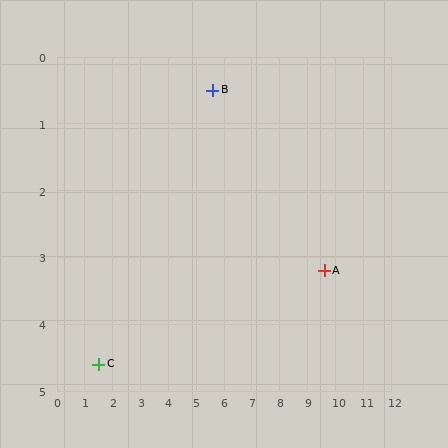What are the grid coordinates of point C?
Point C is at approximately (1.5, 4.6).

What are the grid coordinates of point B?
Point B is at approximately (5.6, 0.5).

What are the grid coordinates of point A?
Point A is at approximately (9.6, 3.2).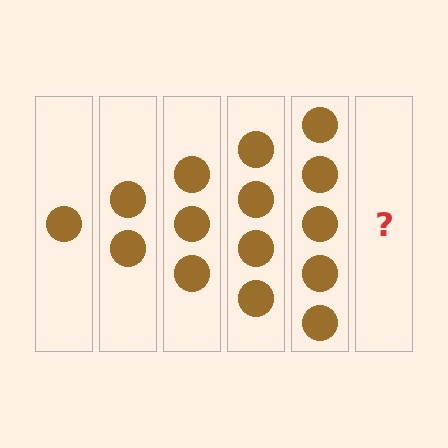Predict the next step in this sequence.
The next step is 6 circles.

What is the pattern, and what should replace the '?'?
The pattern is that each step adds one more circle. The '?' should be 6 circles.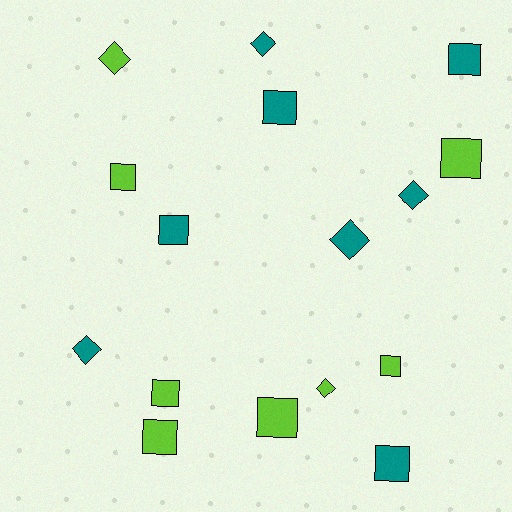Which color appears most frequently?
Teal, with 8 objects.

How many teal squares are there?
There are 4 teal squares.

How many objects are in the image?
There are 16 objects.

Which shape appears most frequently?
Square, with 10 objects.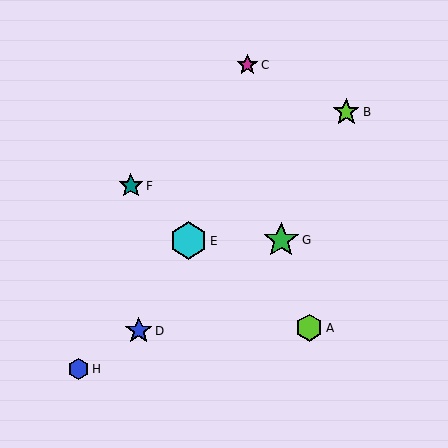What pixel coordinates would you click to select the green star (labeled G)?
Click at (281, 240) to select the green star G.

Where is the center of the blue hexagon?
The center of the blue hexagon is at (78, 369).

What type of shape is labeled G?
Shape G is a green star.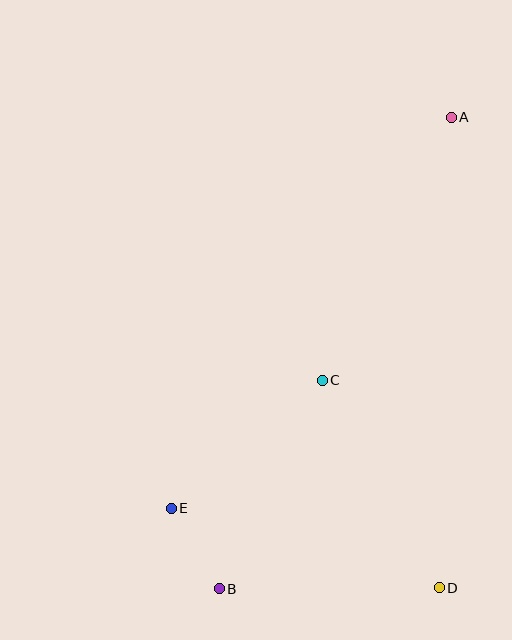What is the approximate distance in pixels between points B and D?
The distance between B and D is approximately 220 pixels.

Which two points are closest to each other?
Points B and E are closest to each other.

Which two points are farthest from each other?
Points A and B are farthest from each other.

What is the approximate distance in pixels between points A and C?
The distance between A and C is approximately 293 pixels.